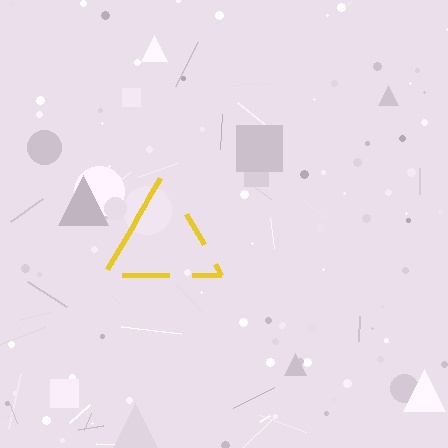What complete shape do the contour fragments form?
The contour fragments form a triangle.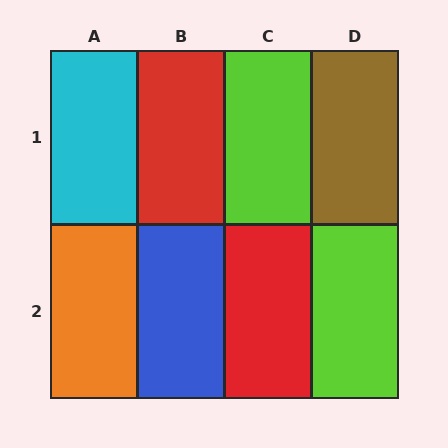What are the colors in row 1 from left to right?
Cyan, red, lime, brown.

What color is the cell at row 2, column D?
Lime.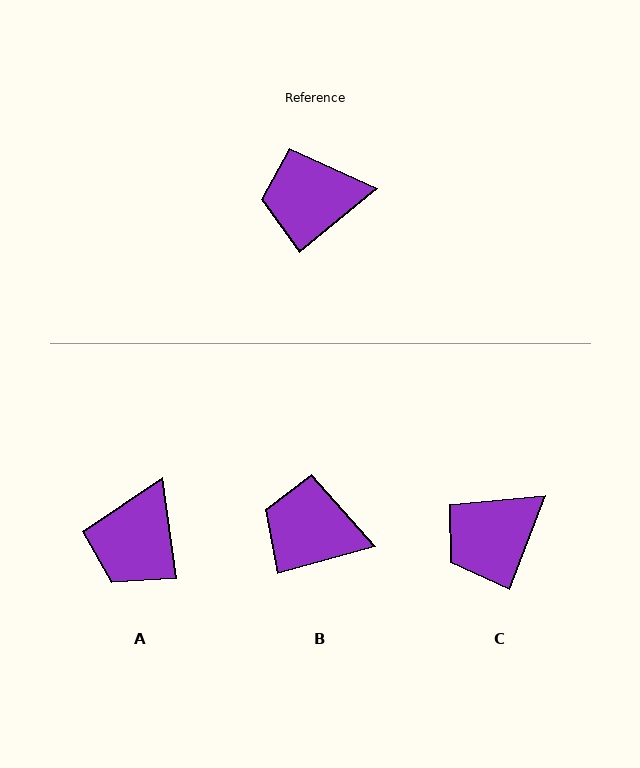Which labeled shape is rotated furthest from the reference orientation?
A, about 58 degrees away.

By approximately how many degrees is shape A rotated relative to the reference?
Approximately 58 degrees counter-clockwise.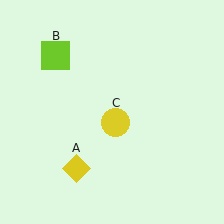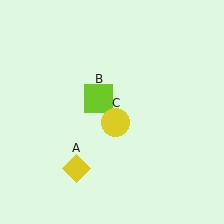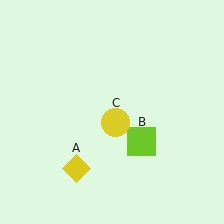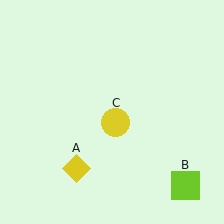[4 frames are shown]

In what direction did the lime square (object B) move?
The lime square (object B) moved down and to the right.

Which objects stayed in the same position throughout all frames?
Yellow diamond (object A) and yellow circle (object C) remained stationary.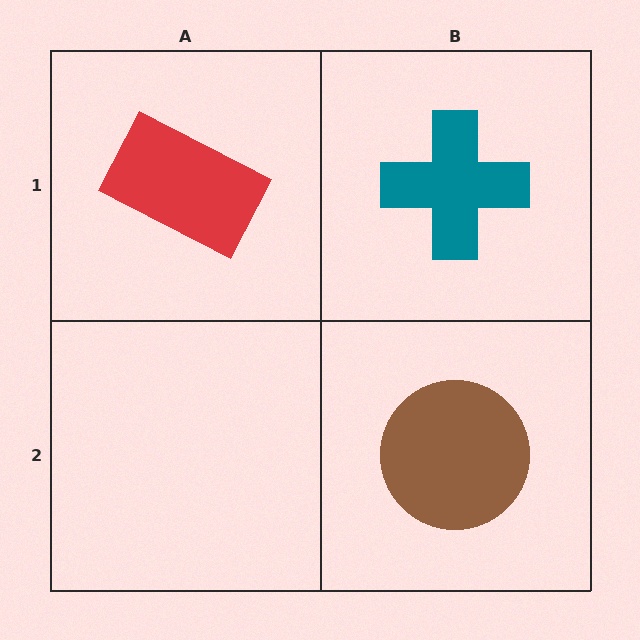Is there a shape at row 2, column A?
No, that cell is empty.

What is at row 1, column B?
A teal cross.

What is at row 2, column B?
A brown circle.